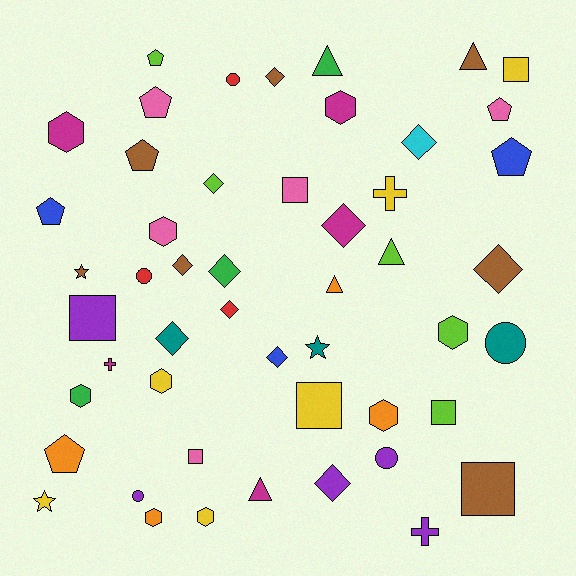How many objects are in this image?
There are 50 objects.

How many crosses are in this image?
There are 3 crosses.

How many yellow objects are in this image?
There are 6 yellow objects.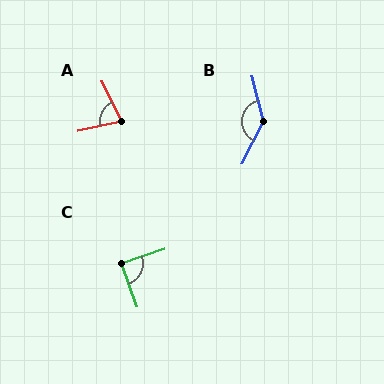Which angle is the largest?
B, at approximately 138 degrees.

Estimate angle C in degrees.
Approximately 89 degrees.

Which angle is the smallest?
A, at approximately 76 degrees.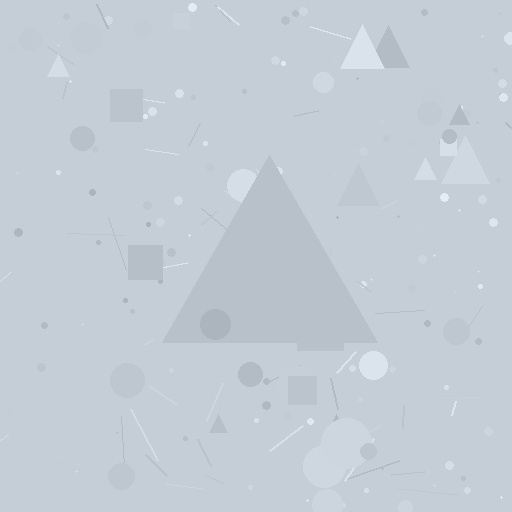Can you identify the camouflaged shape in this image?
The camouflaged shape is a triangle.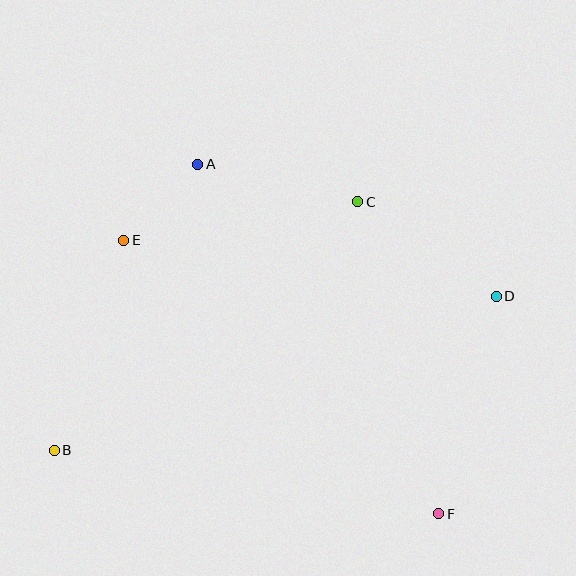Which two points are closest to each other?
Points A and E are closest to each other.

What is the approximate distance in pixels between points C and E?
The distance between C and E is approximately 237 pixels.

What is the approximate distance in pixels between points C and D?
The distance between C and D is approximately 168 pixels.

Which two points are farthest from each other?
Points B and D are farthest from each other.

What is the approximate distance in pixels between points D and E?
The distance between D and E is approximately 376 pixels.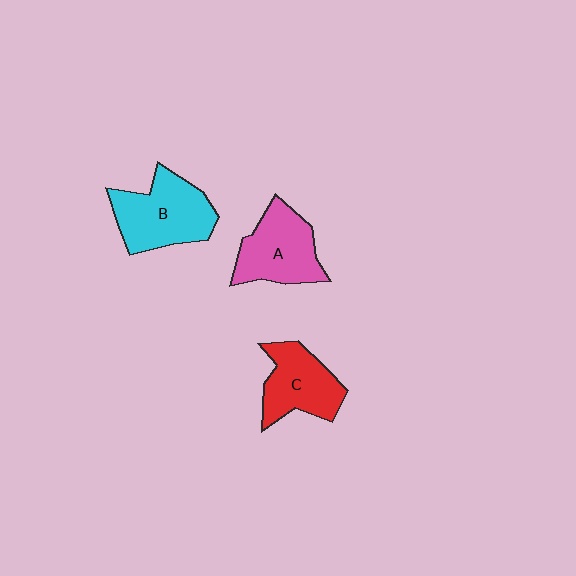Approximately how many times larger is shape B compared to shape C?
Approximately 1.2 times.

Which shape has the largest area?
Shape B (cyan).